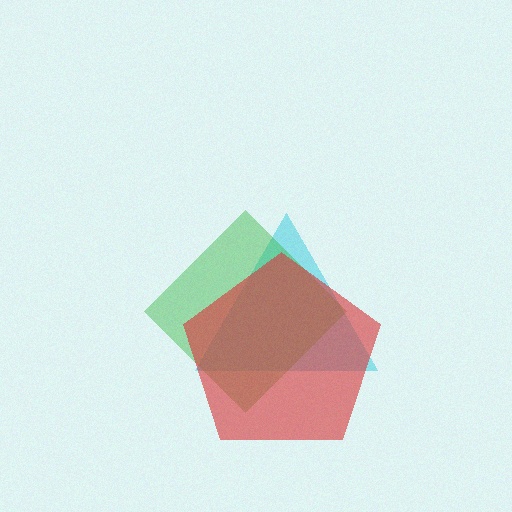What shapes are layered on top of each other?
The layered shapes are: a cyan triangle, a green diamond, a red pentagon.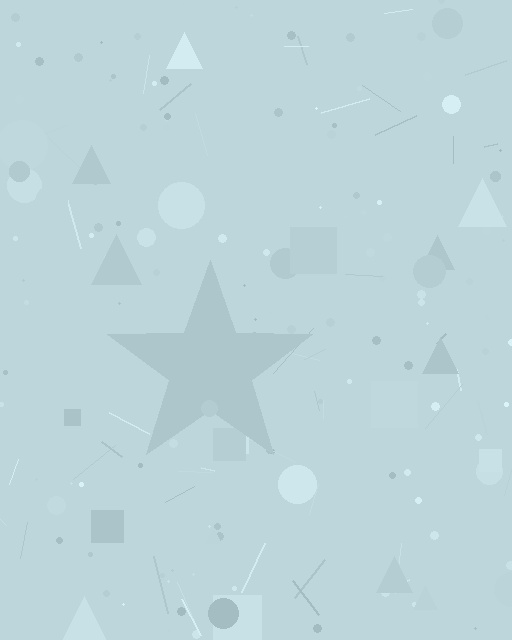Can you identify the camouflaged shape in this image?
The camouflaged shape is a star.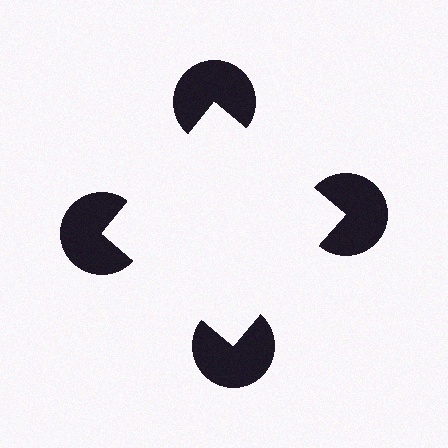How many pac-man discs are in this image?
There are 4 — one at each vertex of the illusory square.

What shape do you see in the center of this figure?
An illusory square — its edges are inferred from the aligned wedge cuts in the pac-man discs, not physically drawn.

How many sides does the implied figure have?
4 sides.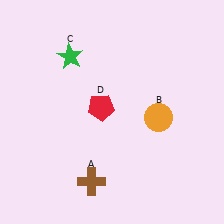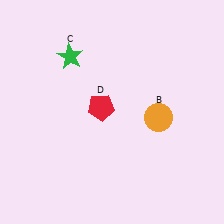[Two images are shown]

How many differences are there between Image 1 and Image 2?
There is 1 difference between the two images.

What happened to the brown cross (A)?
The brown cross (A) was removed in Image 2. It was in the bottom-left area of Image 1.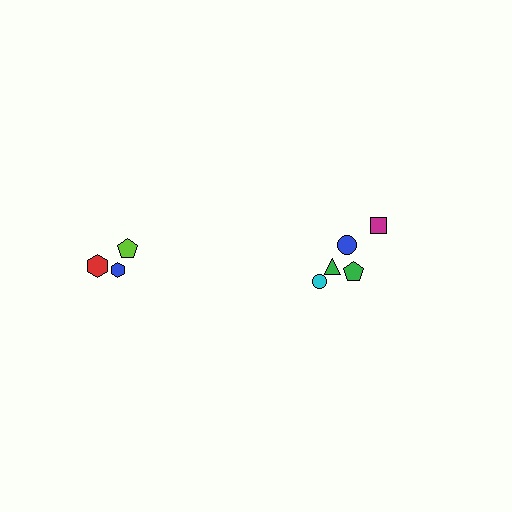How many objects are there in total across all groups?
There are 8 objects.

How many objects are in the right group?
There are 5 objects.